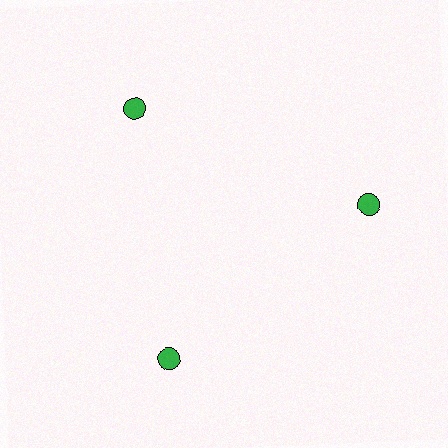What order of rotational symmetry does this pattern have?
This pattern has 3-fold rotational symmetry.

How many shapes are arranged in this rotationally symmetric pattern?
There are 3 shapes, arranged in 3 groups of 1.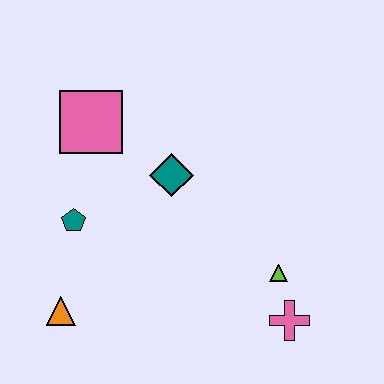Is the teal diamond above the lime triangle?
Yes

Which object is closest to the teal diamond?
The pink square is closest to the teal diamond.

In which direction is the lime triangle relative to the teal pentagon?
The lime triangle is to the right of the teal pentagon.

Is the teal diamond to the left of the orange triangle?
No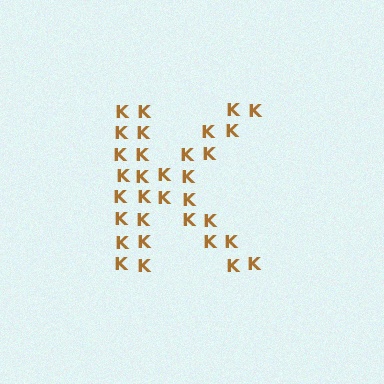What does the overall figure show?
The overall figure shows the letter K.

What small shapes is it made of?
It is made of small letter K's.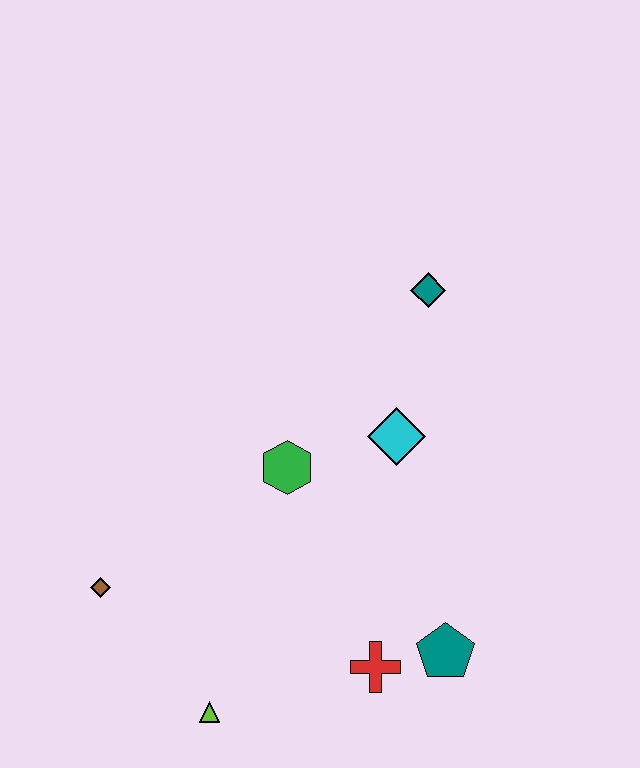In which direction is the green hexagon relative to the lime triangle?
The green hexagon is above the lime triangle.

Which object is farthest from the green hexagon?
The lime triangle is farthest from the green hexagon.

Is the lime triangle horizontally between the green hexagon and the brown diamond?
Yes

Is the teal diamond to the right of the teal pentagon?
No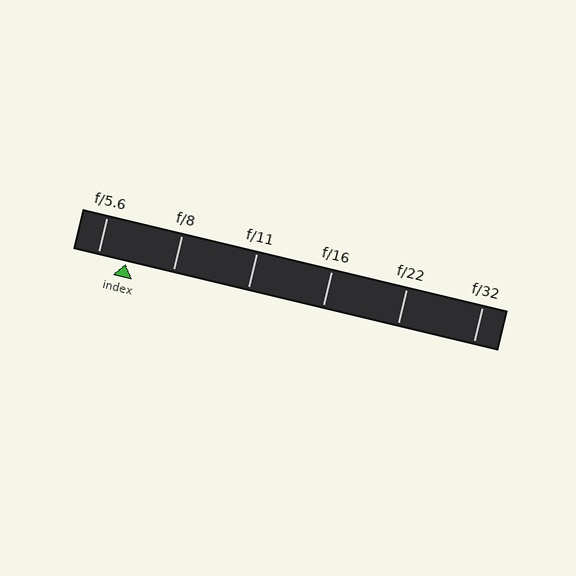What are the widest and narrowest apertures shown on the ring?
The widest aperture shown is f/5.6 and the narrowest is f/32.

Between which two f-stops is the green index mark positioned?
The index mark is between f/5.6 and f/8.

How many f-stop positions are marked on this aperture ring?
There are 6 f-stop positions marked.